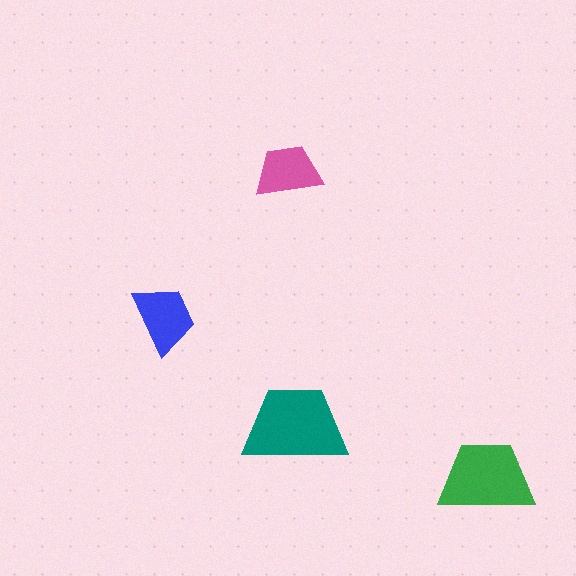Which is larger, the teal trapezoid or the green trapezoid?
The teal one.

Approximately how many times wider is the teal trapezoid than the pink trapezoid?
About 1.5 times wider.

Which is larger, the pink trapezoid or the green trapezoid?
The green one.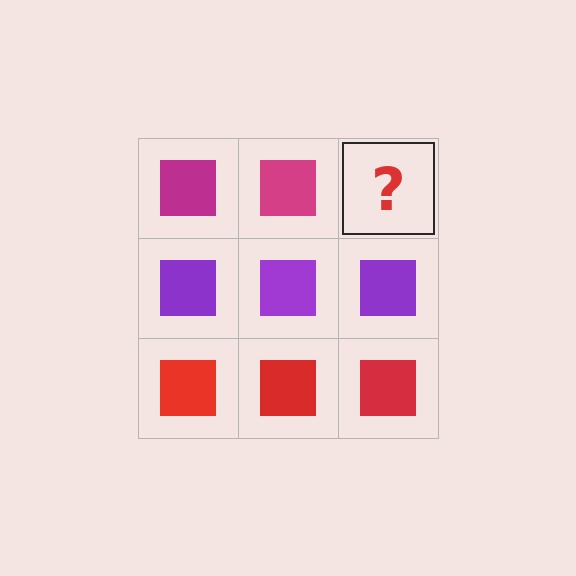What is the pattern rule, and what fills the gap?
The rule is that each row has a consistent color. The gap should be filled with a magenta square.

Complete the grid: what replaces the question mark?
The question mark should be replaced with a magenta square.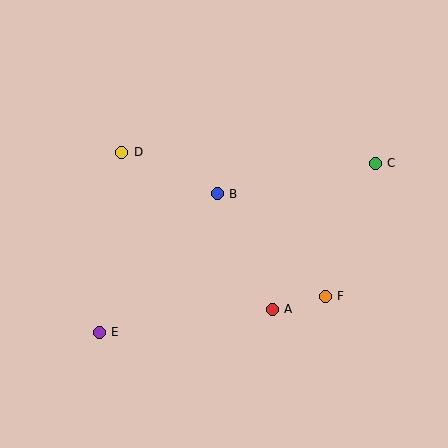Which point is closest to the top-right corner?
Point C is closest to the top-right corner.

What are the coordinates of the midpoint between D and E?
The midpoint between D and E is at (111, 242).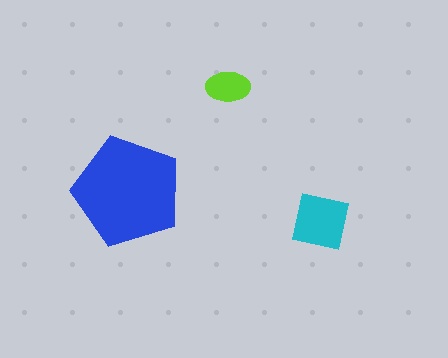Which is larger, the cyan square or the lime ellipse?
The cyan square.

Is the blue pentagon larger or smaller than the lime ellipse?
Larger.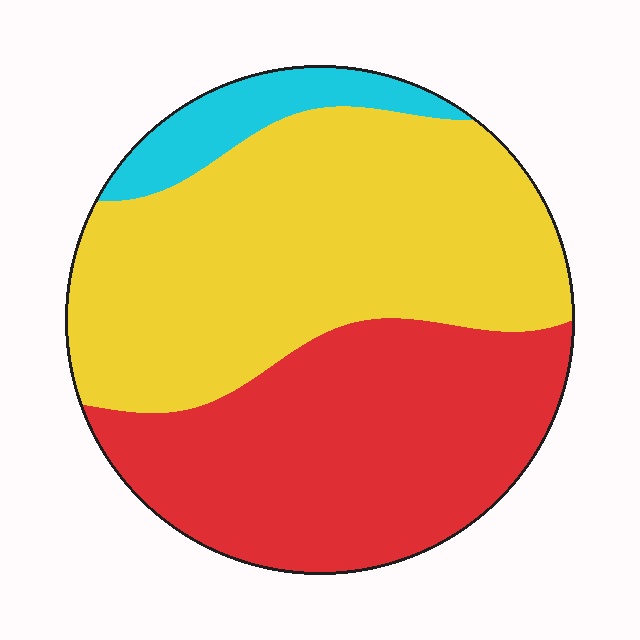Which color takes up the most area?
Yellow, at roughly 50%.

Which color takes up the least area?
Cyan, at roughly 10%.